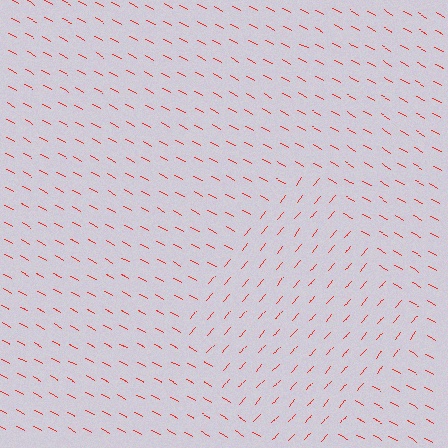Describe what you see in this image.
The image is filled with small red line segments. A diamond region in the image has lines oriented differently from the surrounding lines, creating a visible texture boundary.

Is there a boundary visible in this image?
Yes, there is a texture boundary formed by a change in line orientation.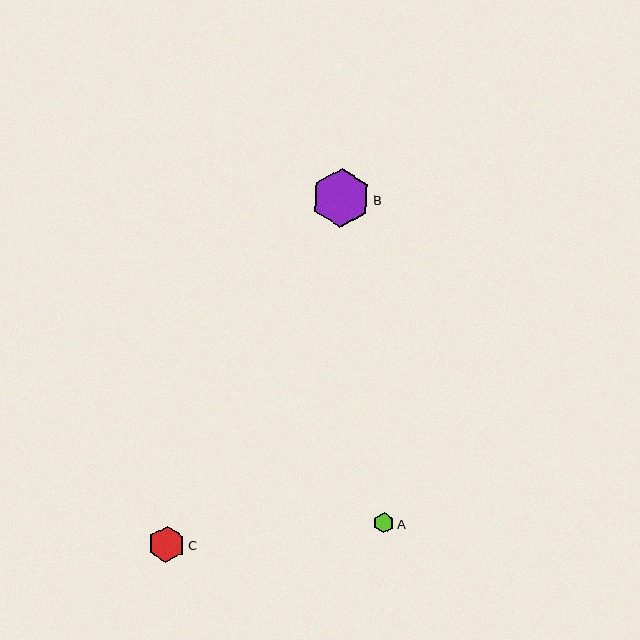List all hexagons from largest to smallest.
From largest to smallest: B, C, A.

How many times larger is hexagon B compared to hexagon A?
Hexagon B is approximately 2.9 times the size of hexagon A.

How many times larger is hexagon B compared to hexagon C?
Hexagon B is approximately 1.6 times the size of hexagon C.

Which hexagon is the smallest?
Hexagon A is the smallest with a size of approximately 20 pixels.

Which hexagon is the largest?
Hexagon B is the largest with a size of approximately 58 pixels.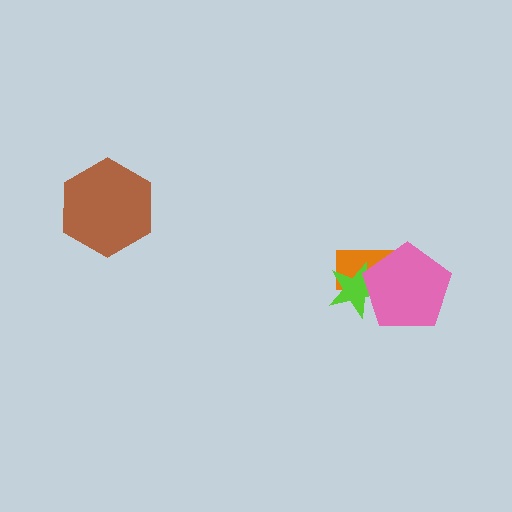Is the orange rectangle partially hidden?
Yes, it is partially covered by another shape.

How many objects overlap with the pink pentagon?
2 objects overlap with the pink pentagon.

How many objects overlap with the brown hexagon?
0 objects overlap with the brown hexagon.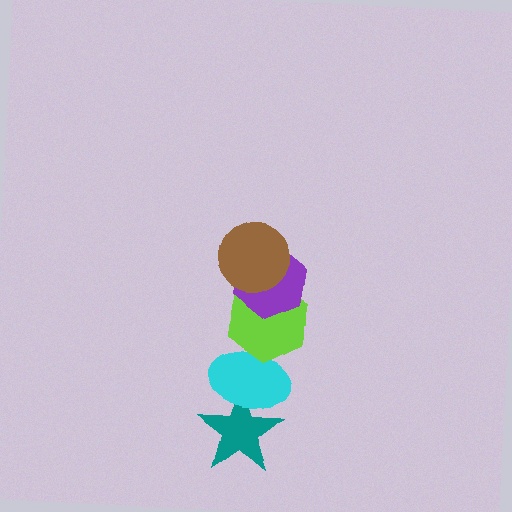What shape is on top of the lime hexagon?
The purple hexagon is on top of the lime hexagon.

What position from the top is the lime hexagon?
The lime hexagon is 3rd from the top.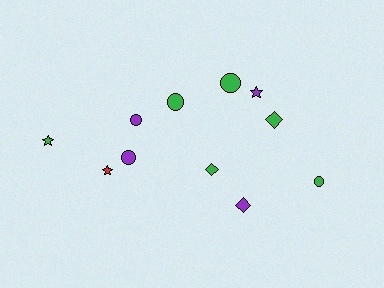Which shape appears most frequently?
Circle, with 5 objects.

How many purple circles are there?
There are 2 purple circles.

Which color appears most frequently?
Green, with 6 objects.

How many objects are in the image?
There are 11 objects.